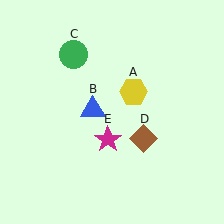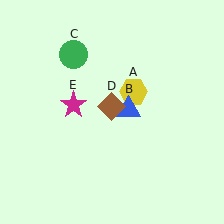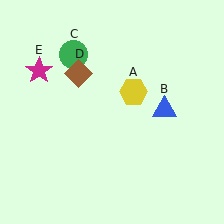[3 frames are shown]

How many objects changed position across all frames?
3 objects changed position: blue triangle (object B), brown diamond (object D), magenta star (object E).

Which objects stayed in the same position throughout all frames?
Yellow hexagon (object A) and green circle (object C) remained stationary.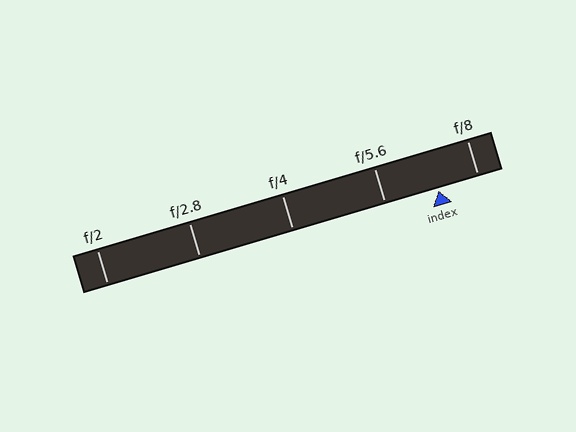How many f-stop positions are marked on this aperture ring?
There are 5 f-stop positions marked.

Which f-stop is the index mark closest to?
The index mark is closest to f/8.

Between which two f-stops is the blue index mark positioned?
The index mark is between f/5.6 and f/8.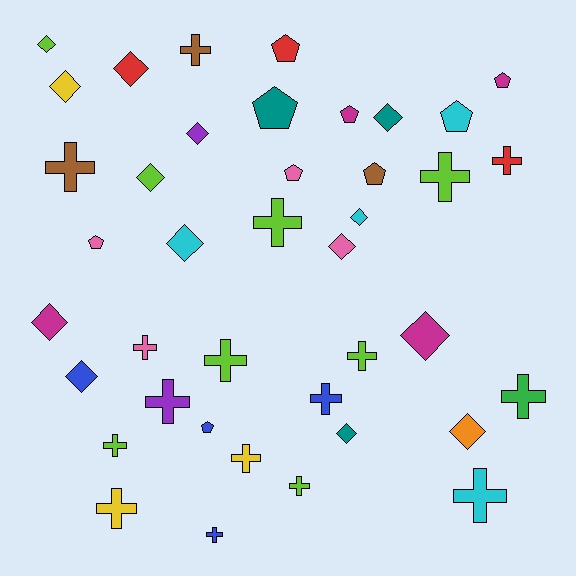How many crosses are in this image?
There are 17 crosses.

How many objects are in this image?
There are 40 objects.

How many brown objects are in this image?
There are 3 brown objects.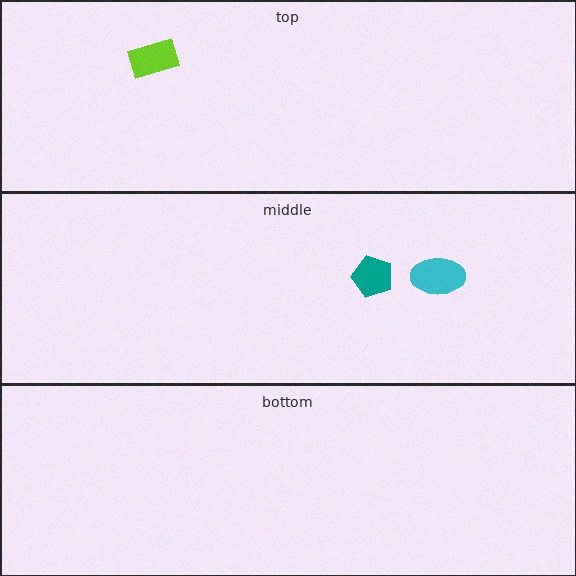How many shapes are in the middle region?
2.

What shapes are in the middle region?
The cyan ellipse, the teal pentagon.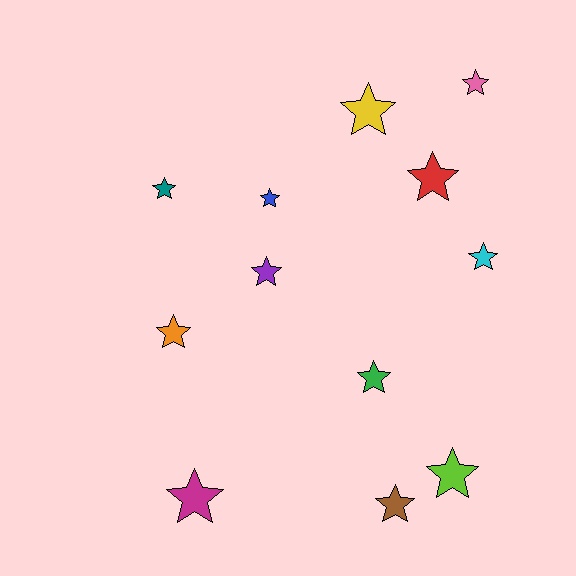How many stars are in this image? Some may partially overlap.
There are 12 stars.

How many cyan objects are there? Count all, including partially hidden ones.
There is 1 cyan object.